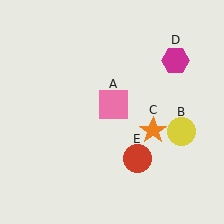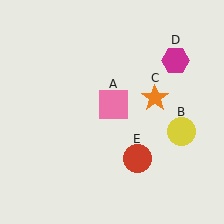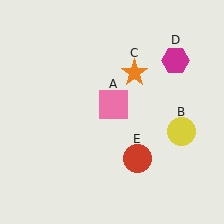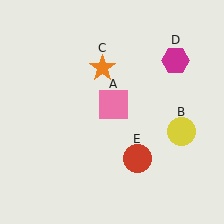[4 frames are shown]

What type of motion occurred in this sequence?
The orange star (object C) rotated counterclockwise around the center of the scene.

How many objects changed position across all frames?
1 object changed position: orange star (object C).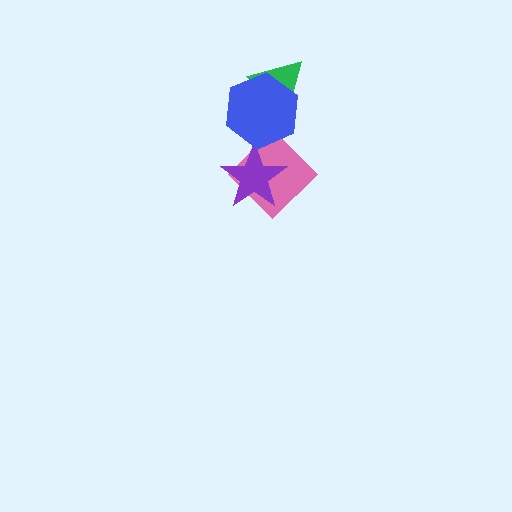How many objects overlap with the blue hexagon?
2 objects overlap with the blue hexagon.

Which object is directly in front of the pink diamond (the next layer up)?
The purple star is directly in front of the pink diamond.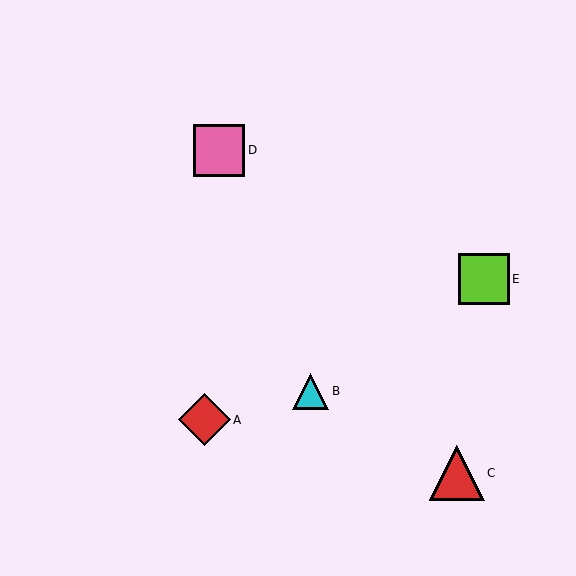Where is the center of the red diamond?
The center of the red diamond is at (204, 420).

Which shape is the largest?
The red triangle (labeled C) is the largest.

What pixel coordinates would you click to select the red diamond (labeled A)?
Click at (204, 420) to select the red diamond A.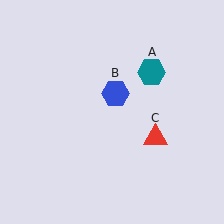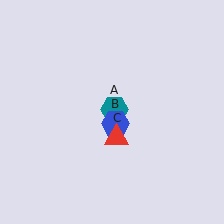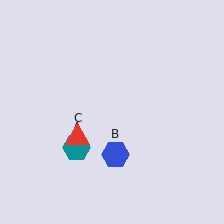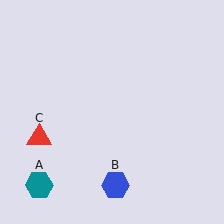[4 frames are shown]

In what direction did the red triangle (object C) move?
The red triangle (object C) moved left.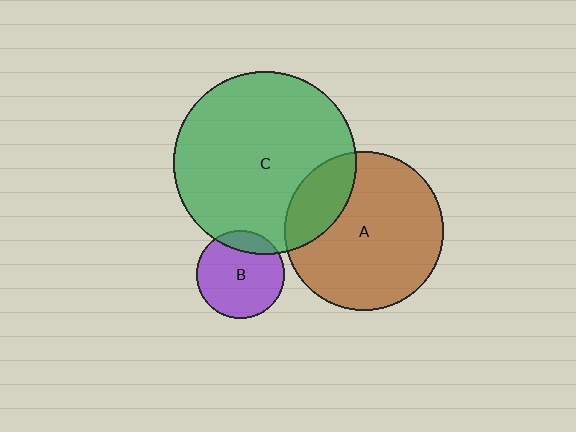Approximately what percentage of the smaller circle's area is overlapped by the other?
Approximately 15%.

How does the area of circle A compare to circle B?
Approximately 3.2 times.